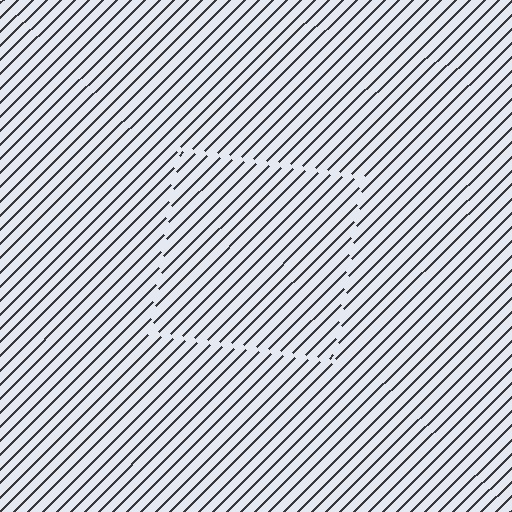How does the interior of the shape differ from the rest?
The interior of the shape contains the same grating, shifted by half a period — the contour is defined by the phase discontinuity where line-ends from the inner and outer gratings abut.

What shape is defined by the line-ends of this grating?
An illusory square. The interior of the shape contains the same grating, shifted by half a period — the contour is defined by the phase discontinuity where line-ends from the inner and outer gratings abut.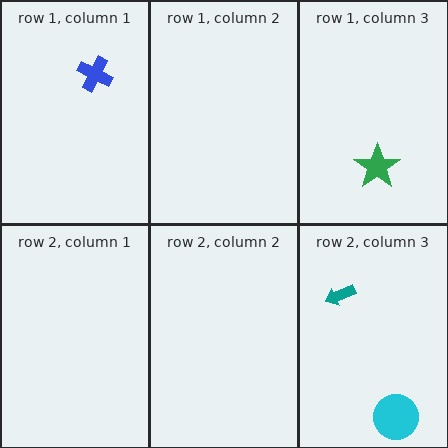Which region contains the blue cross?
The row 1, column 1 region.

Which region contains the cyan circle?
The row 2, column 3 region.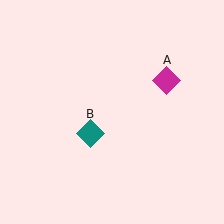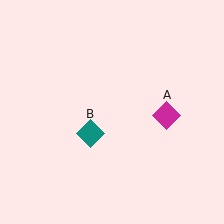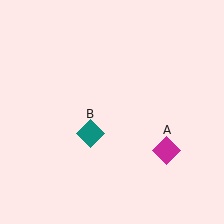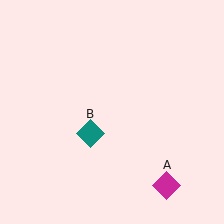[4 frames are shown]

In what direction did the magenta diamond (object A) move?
The magenta diamond (object A) moved down.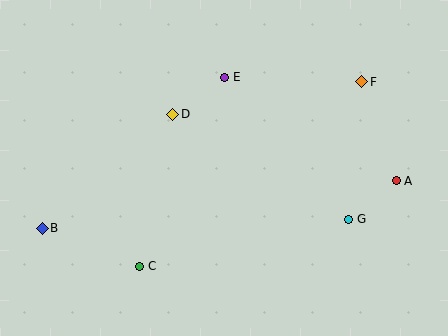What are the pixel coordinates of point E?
Point E is at (225, 77).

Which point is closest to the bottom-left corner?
Point B is closest to the bottom-left corner.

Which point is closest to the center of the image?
Point D at (173, 114) is closest to the center.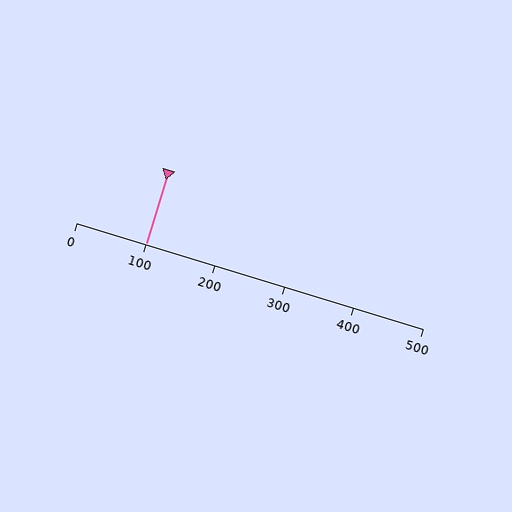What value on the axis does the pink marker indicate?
The marker indicates approximately 100.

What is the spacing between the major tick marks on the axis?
The major ticks are spaced 100 apart.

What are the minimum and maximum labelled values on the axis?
The axis runs from 0 to 500.